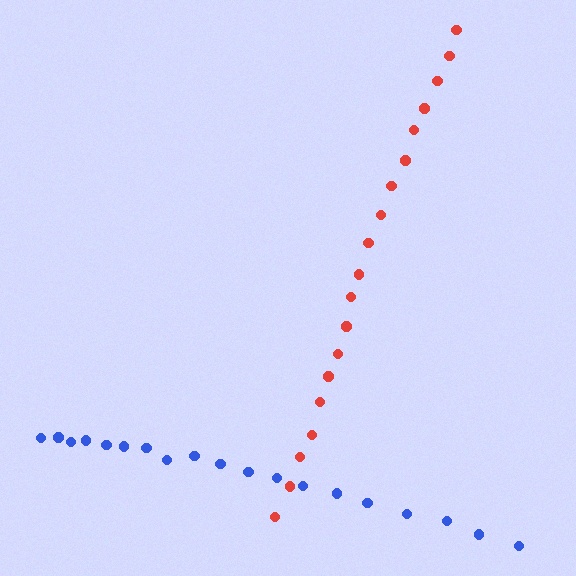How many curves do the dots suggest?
There are 2 distinct paths.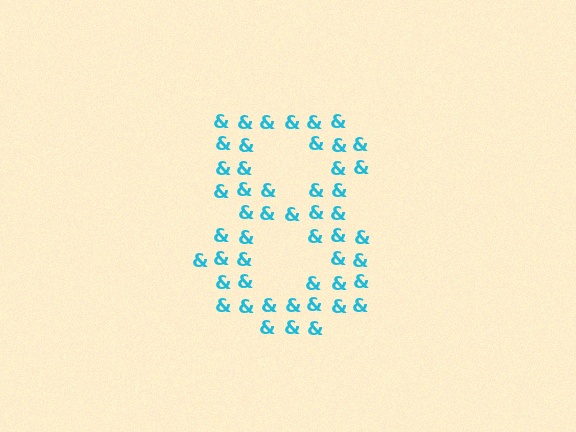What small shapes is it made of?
It is made of small ampersands.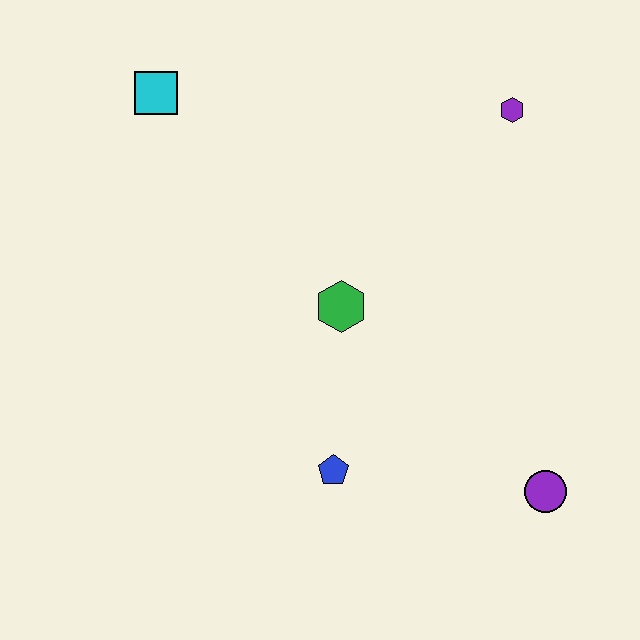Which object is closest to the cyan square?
The green hexagon is closest to the cyan square.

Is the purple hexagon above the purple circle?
Yes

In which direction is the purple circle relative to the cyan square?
The purple circle is below the cyan square.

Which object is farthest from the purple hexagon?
The blue pentagon is farthest from the purple hexagon.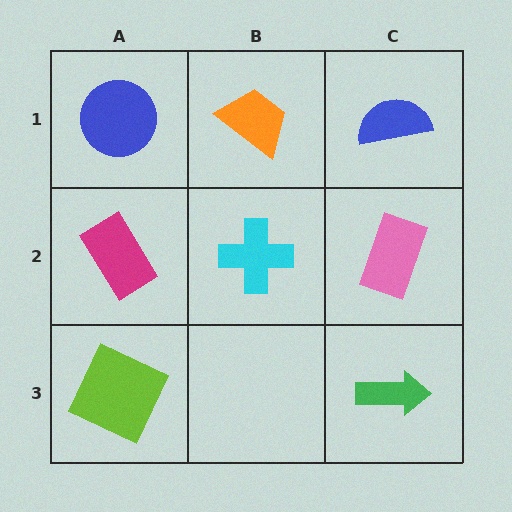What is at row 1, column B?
An orange trapezoid.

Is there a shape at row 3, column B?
No, that cell is empty.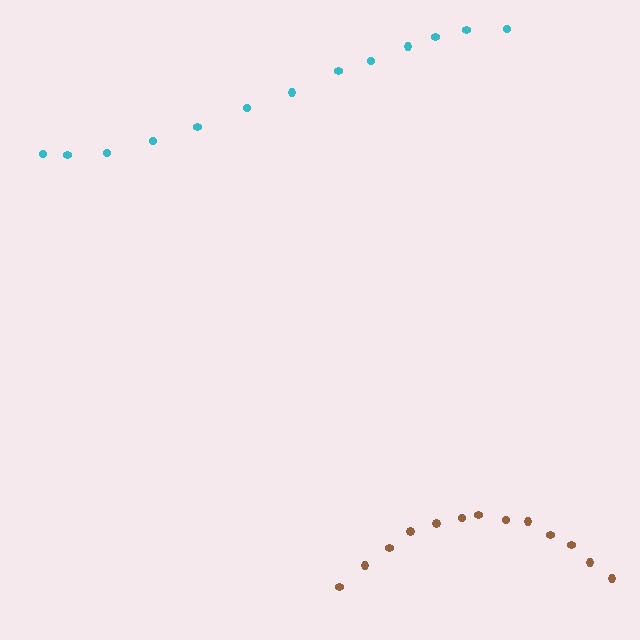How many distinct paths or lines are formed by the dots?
There are 2 distinct paths.